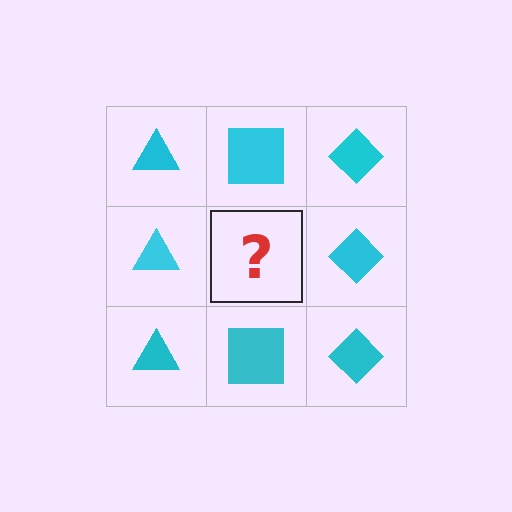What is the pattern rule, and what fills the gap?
The rule is that each column has a consistent shape. The gap should be filled with a cyan square.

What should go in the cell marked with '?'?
The missing cell should contain a cyan square.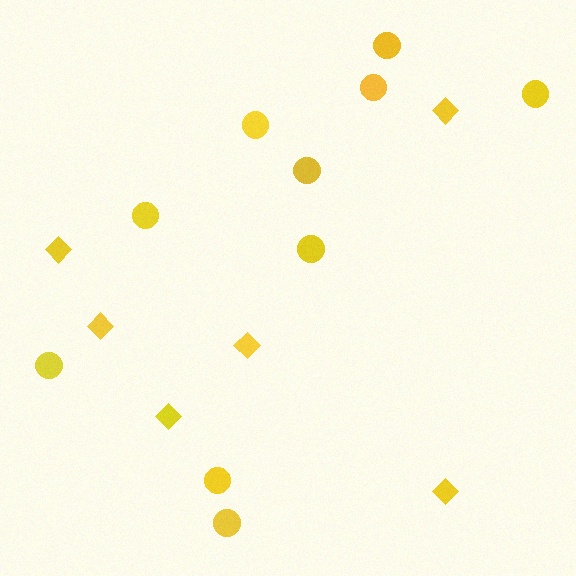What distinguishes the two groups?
There are 2 groups: one group of circles (10) and one group of diamonds (6).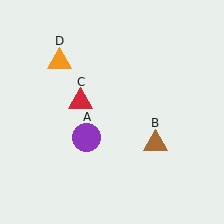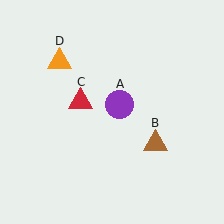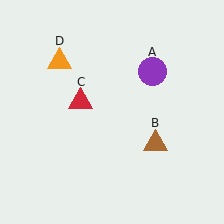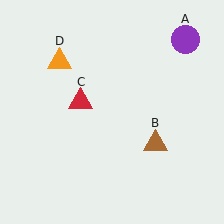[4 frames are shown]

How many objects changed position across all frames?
1 object changed position: purple circle (object A).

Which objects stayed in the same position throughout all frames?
Brown triangle (object B) and red triangle (object C) and orange triangle (object D) remained stationary.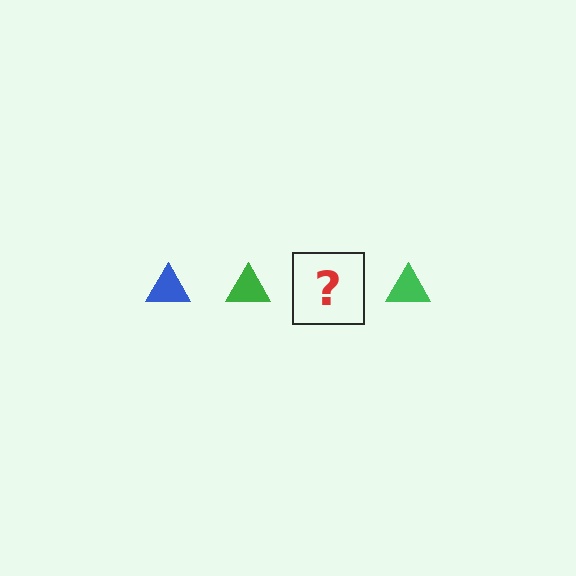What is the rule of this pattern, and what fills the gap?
The rule is that the pattern cycles through blue, green triangles. The gap should be filled with a blue triangle.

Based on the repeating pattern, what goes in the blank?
The blank should be a blue triangle.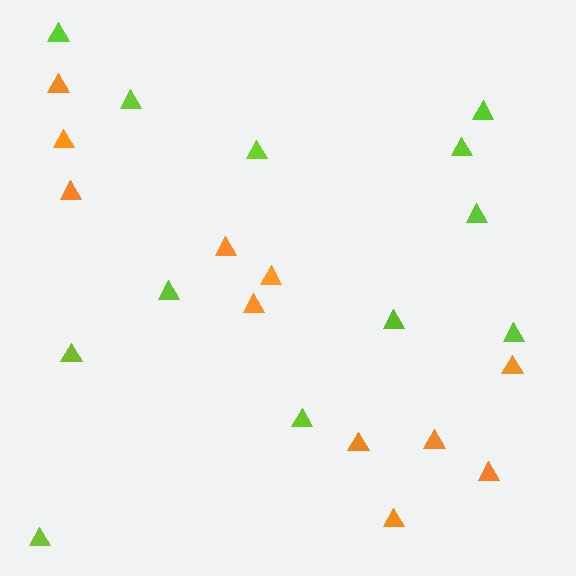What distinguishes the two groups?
There are 2 groups: one group of lime triangles (12) and one group of orange triangles (11).